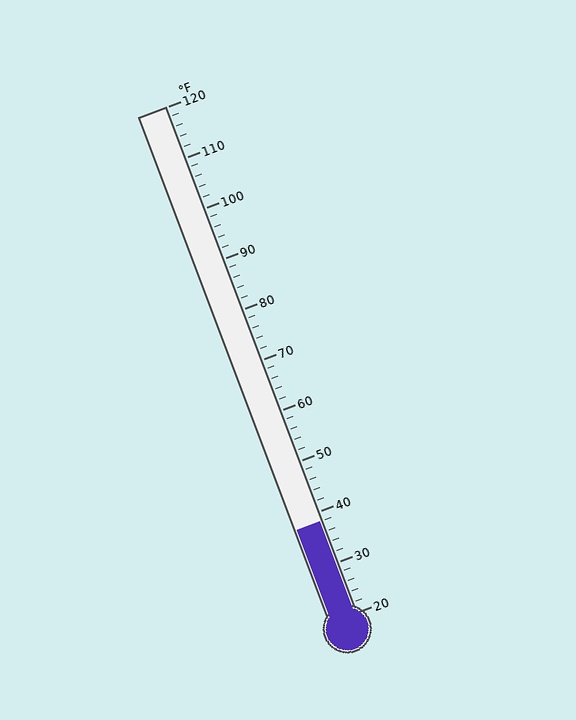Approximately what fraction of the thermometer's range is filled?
The thermometer is filled to approximately 20% of its range.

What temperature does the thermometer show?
The thermometer shows approximately 38°F.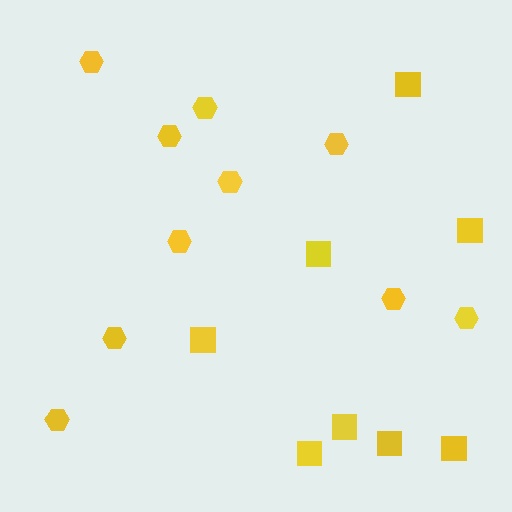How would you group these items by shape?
There are 2 groups: one group of squares (8) and one group of hexagons (10).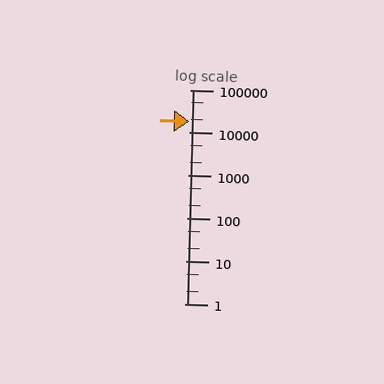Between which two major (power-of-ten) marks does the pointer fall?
The pointer is between 10000 and 100000.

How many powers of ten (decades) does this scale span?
The scale spans 5 decades, from 1 to 100000.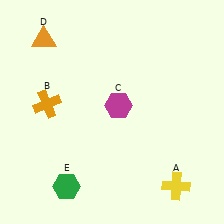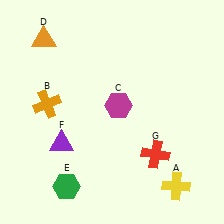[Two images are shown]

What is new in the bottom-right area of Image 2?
A red cross (G) was added in the bottom-right area of Image 2.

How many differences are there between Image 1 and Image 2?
There are 2 differences between the two images.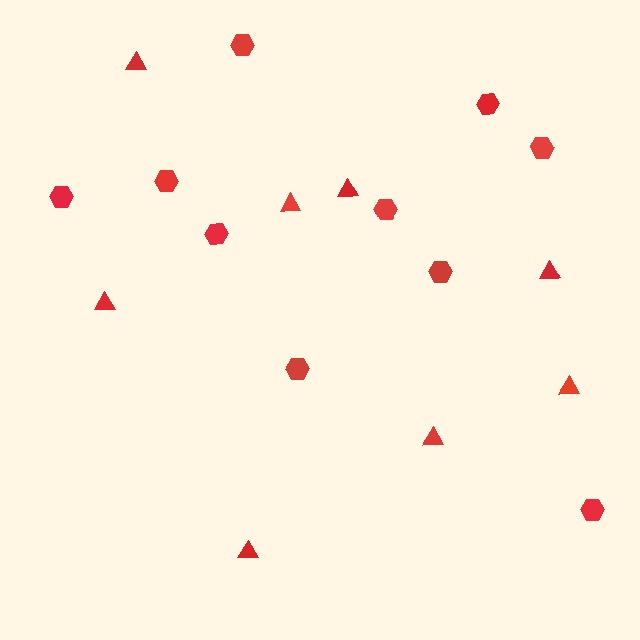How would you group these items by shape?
There are 2 groups: one group of triangles (8) and one group of hexagons (10).